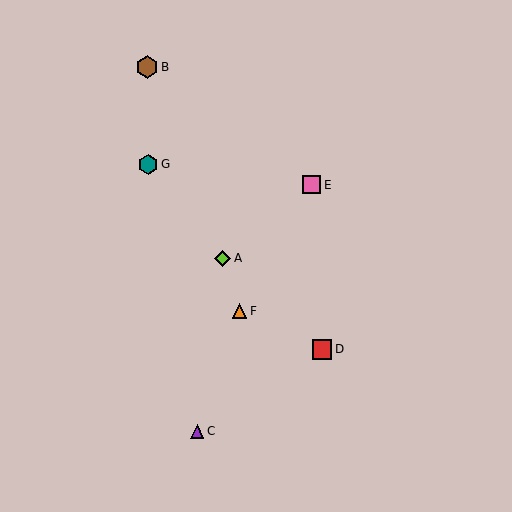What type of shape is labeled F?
Shape F is an orange triangle.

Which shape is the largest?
The brown hexagon (labeled B) is the largest.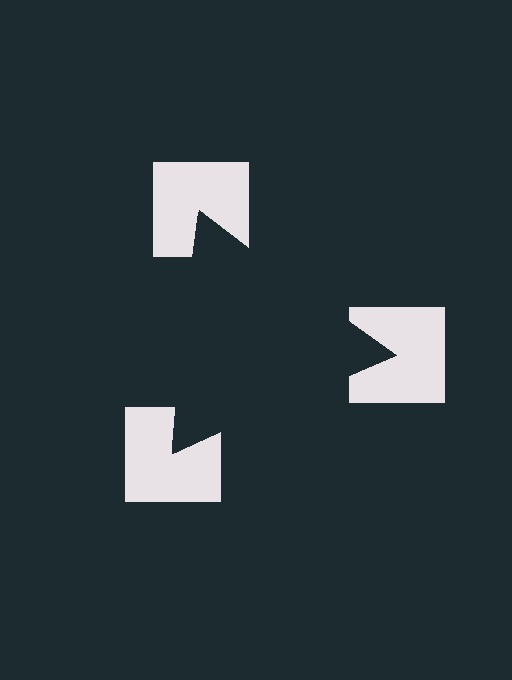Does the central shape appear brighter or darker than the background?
It typically appears slightly darker than the background, even though no actual brightness change is drawn.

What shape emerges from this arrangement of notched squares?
An illusory triangle — its edges are inferred from the aligned wedge cuts in the notched squares, not physically drawn.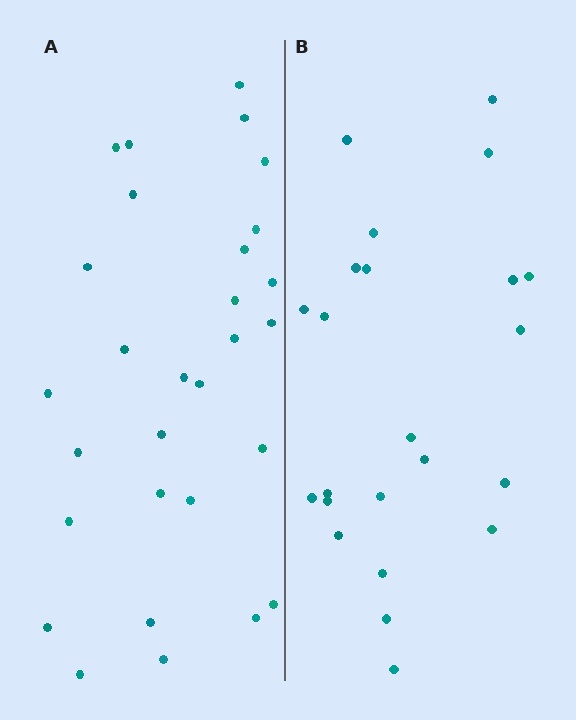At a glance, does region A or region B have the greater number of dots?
Region A (the left region) has more dots.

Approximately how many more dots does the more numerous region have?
Region A has about 6 more dots than region B.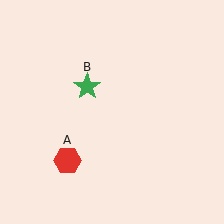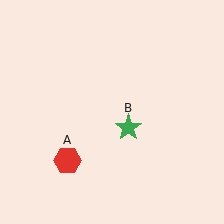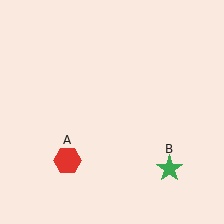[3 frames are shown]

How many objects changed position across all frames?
1 object changed position: green star (object B).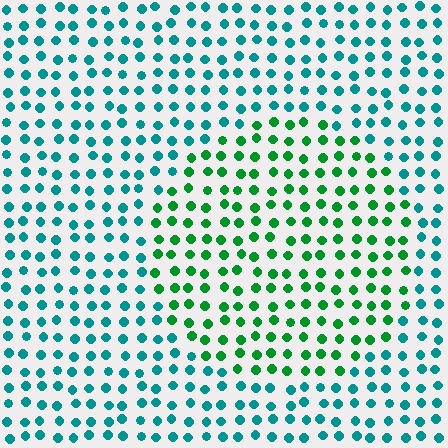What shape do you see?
I see a circle.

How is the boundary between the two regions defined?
The boundary is defined purely by a slight shift in hue (about 43 degrees). Spacing, size, and orientation are identical on both sides.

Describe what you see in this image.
The image is filled with small teal elements in a uniform arrangement. A circle-shaped region is visible where the elements are tinted to a slightly different hue, forming a subtle color boundary.